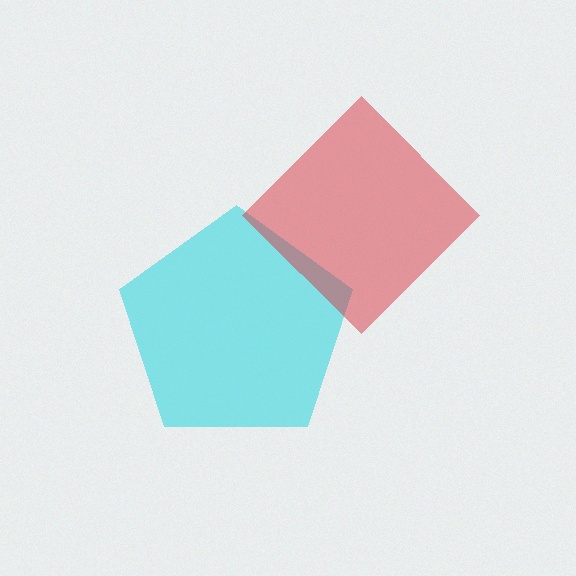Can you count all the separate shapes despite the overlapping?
Yes, there are 2 separate shapes.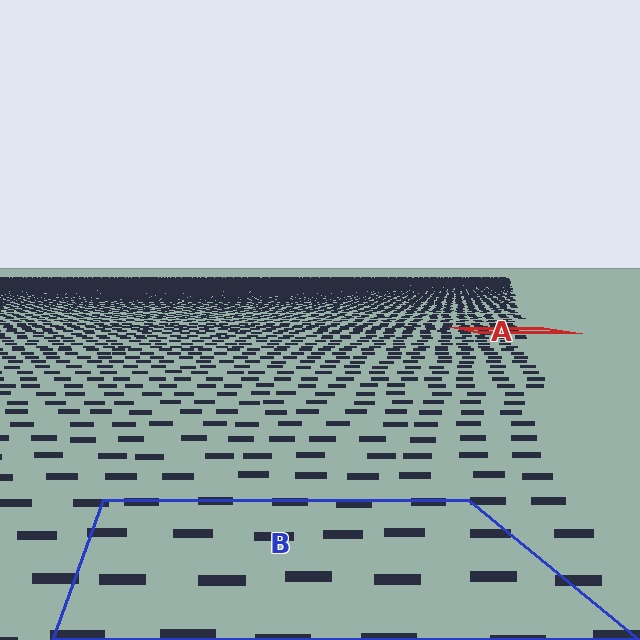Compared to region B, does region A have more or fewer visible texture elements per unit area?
Region A has more texture elements per unit area — they are packed more densely because it is farther away.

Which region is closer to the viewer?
Region B is closer. The texture elements there are larger and more spread out.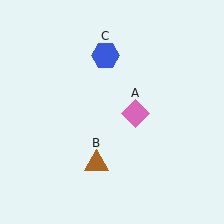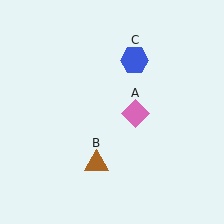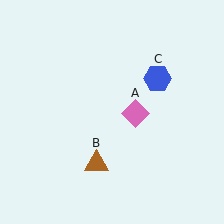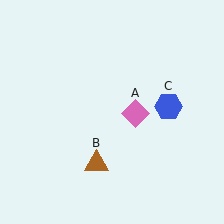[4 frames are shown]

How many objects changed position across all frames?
1 object changed position: blue hexagon (object C).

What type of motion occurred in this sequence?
The blue hexagon (object C) rotated clockwise around the center of the scene.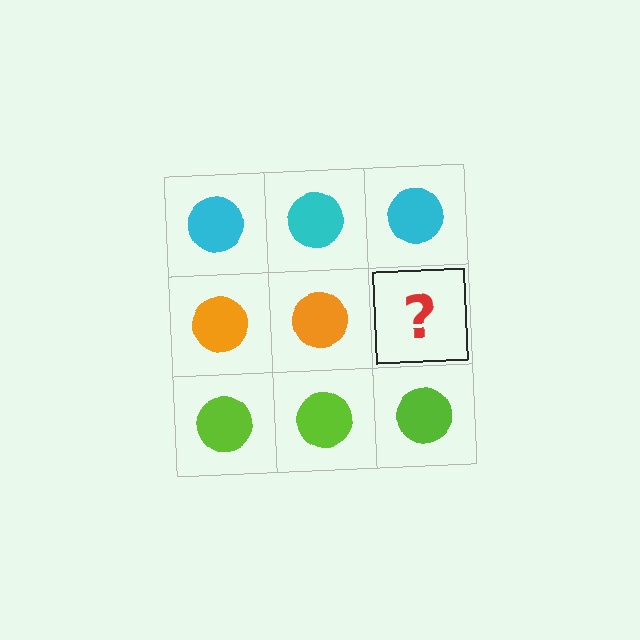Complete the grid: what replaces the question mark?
The question mark should be replaced with an orange circle.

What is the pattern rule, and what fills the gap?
The rule is that each row has a consistent color. The gap should be filled with an orange circle.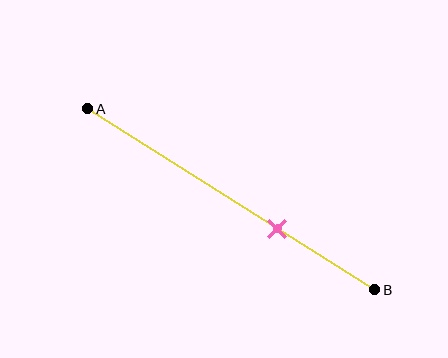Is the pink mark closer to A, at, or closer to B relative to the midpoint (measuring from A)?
The pink mark is closer to point B than the midpoint of segment AB.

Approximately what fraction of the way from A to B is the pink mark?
The pink mark is approximately 65% of the way from A to B.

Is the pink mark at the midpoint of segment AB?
No, the mark is at about 65% from A, not at the 50% midpoint.